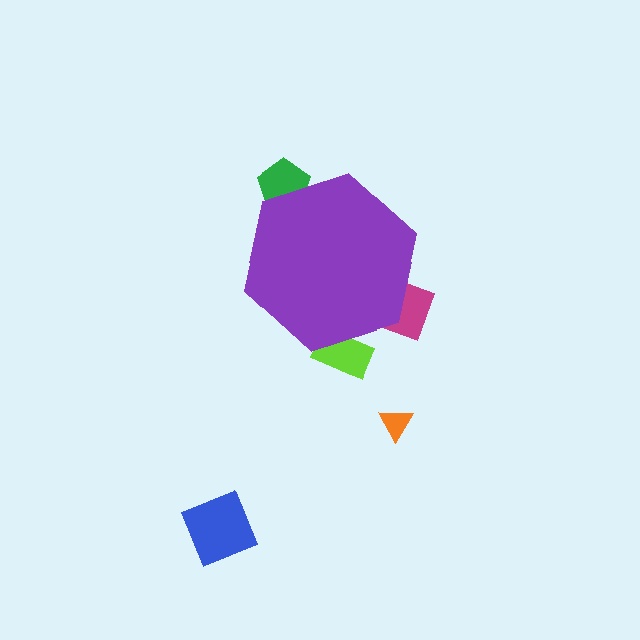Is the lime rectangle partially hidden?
Yes, the lime rectangle is partially hidden behind the purple hexagon.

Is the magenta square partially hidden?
Yes, the magenta square is partially hidden behind the purple hexagon.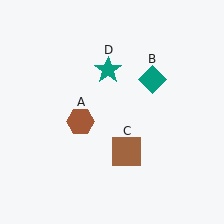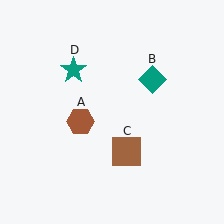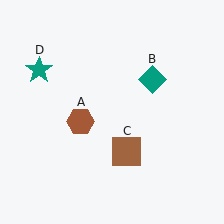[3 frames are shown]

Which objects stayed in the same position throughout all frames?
Brown hexagon (object A) and teal diamond (object B) and brown square (object C) remained stationary.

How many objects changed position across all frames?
1 object changed position: teal star (object D).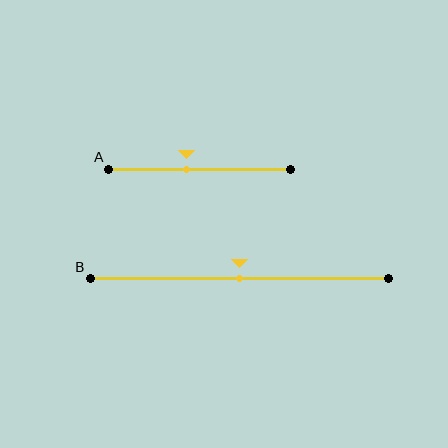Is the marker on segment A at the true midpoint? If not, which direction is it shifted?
No, the marker on segment A is shifted to the left by about 7% of the segment length.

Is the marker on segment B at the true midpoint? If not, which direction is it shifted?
Yes, the marker on segment B is at the true midpoint.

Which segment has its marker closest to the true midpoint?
Segment B has its marker closest to the true midpoint.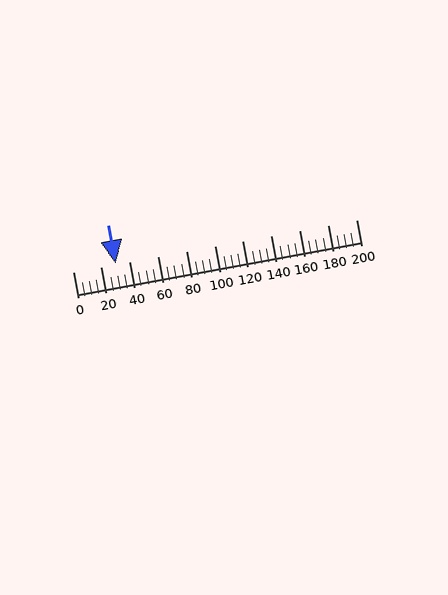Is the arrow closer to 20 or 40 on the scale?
The arrow is closer to 40.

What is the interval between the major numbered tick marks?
The major tick marks are spaced 20 units apart.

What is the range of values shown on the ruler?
The ruler shows values from 0 to 200.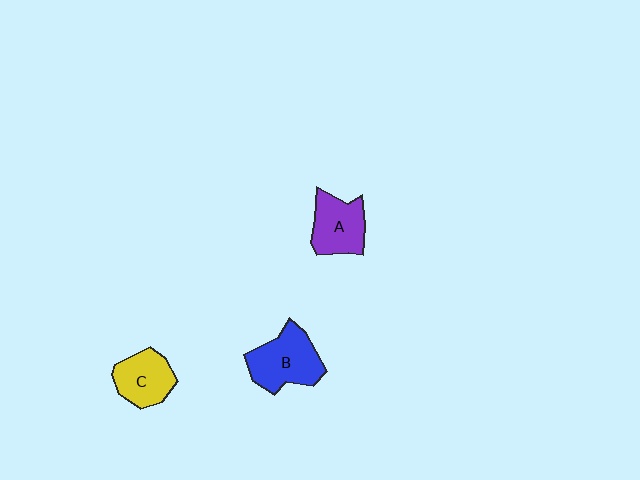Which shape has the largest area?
Shape B (blue).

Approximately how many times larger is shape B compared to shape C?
Approximately 1.3 times.